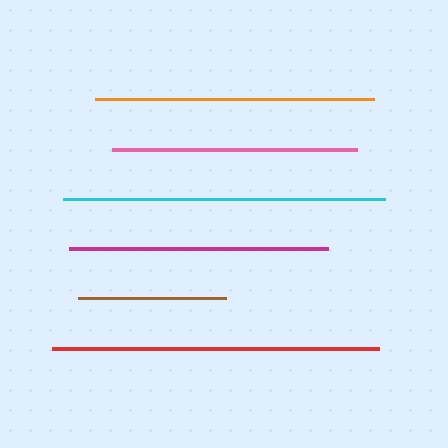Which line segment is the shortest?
The brown line is the shortest at approximately 148 pixels.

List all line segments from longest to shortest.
From longest to shortest: red, cyan, orange, magenta, pink, brown.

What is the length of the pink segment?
The pink segment is approximately 245 pixels long.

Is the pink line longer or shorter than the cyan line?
The cyan line is longer than the pink line.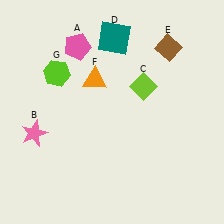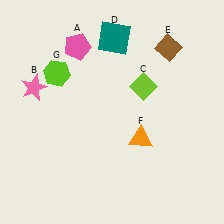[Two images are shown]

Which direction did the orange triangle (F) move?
The orange triangle (F) moved down.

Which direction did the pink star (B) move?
The pink star (B) moved up.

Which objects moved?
The objects that moved are: the pink star (B), the orange triangle (F).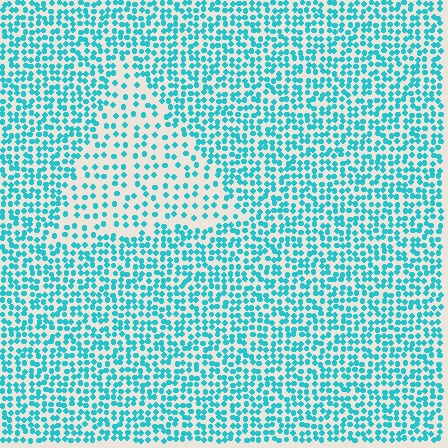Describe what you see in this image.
The image contains small cyan elements arranged at two different densities. A triangle-shaped region is visible where the elements are less densely packed than the surrounding area.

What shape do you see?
I see a triangle.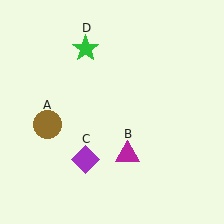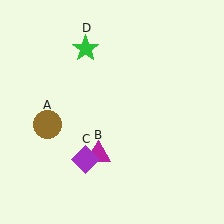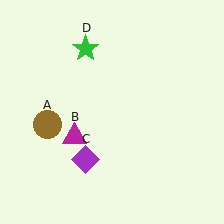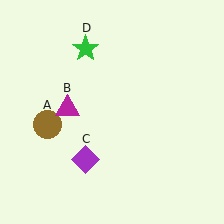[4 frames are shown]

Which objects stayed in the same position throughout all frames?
Brown circle (object A) and purple diamond (object C) and green star (object D) remained stationary.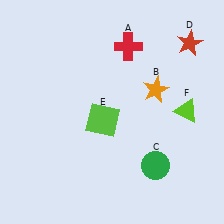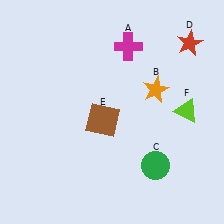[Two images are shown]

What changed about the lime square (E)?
In Image 1, E is lime. In Image 2, it changed to brown.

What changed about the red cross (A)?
In Image 1, A is red. In Image 2, it changed to magenta.